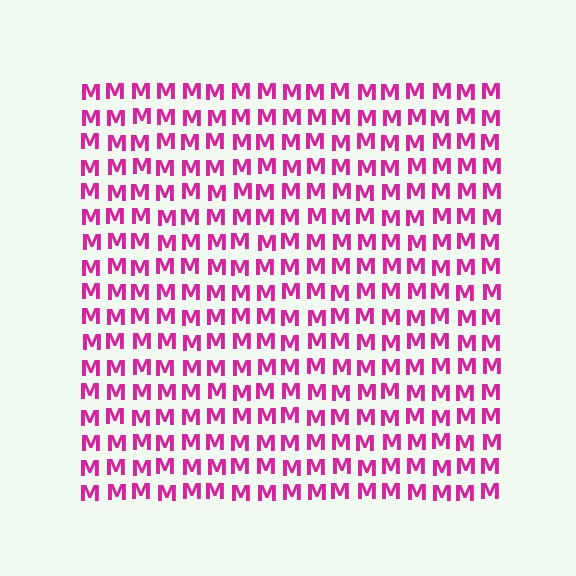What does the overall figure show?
The overall figure shows a square.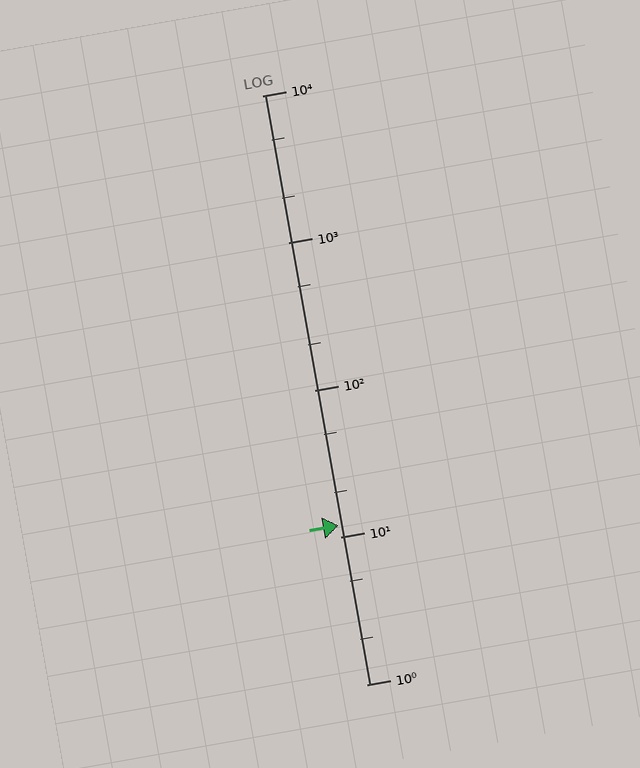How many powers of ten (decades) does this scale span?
The scale spans 4 decades, from 1 to 10000.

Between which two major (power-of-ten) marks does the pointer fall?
The pointer is between 10 and 100.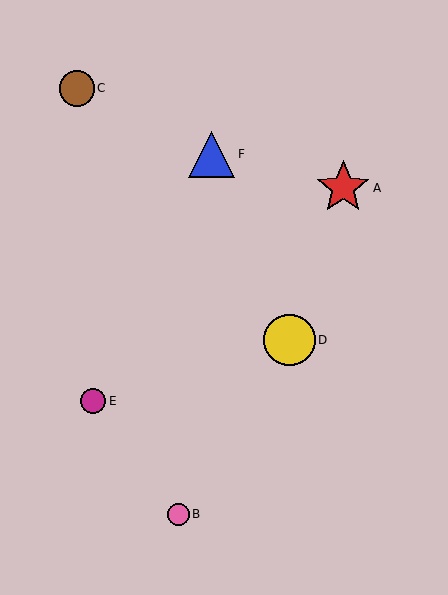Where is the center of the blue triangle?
The center of the blue triangle is at (212, 154).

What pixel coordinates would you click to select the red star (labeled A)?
Click at (343, 188) to select the red star A.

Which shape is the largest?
The red star (labeled A) is the largest.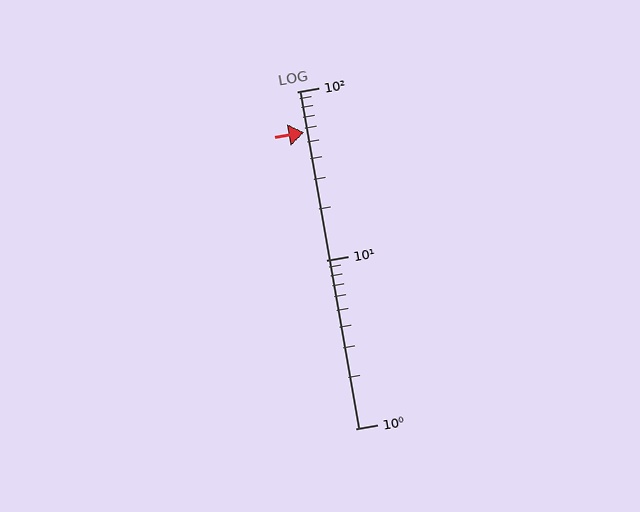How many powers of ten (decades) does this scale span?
The scale spans 2 decades, from 1 to 100.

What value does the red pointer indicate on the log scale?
The pointer indicates approximately 57.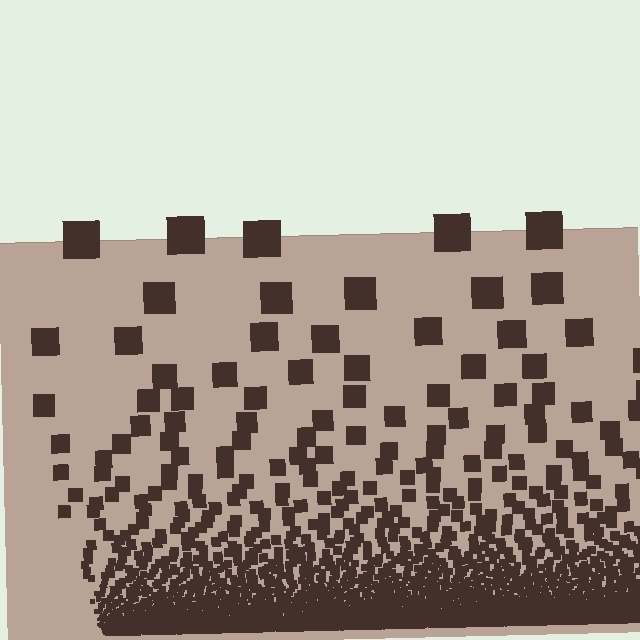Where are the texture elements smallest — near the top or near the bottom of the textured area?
Near the bottom.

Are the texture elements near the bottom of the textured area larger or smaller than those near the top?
Smaller. The gradient is inverted — elements near the bottom are smaller and denser.